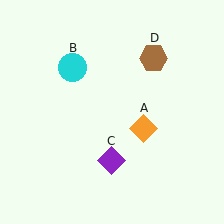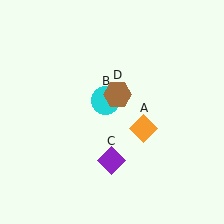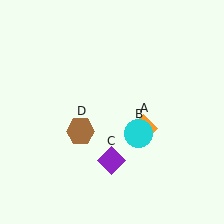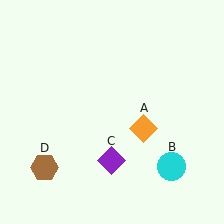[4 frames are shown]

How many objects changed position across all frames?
2 objects changed position: cyan circle (object B), brown hexagon (object D).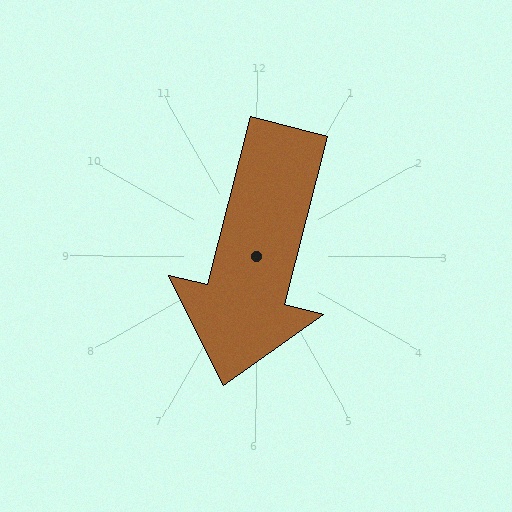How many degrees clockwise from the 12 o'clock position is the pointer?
Approximately 194 degrees.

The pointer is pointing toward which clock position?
Roughly 6 o'clock.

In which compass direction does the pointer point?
South.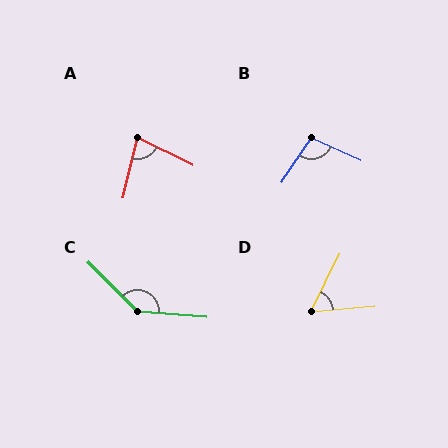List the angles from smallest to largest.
D (59°), A (77°), B (99°), C (139°).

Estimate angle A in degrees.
Approximately 77 degrees.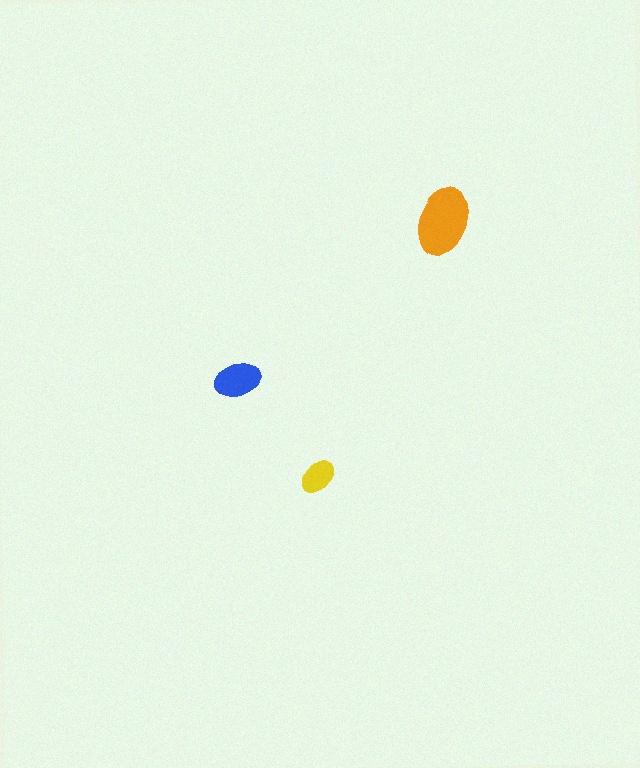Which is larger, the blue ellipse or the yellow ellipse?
The blue one.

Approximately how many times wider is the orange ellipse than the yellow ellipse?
About 2 times wider.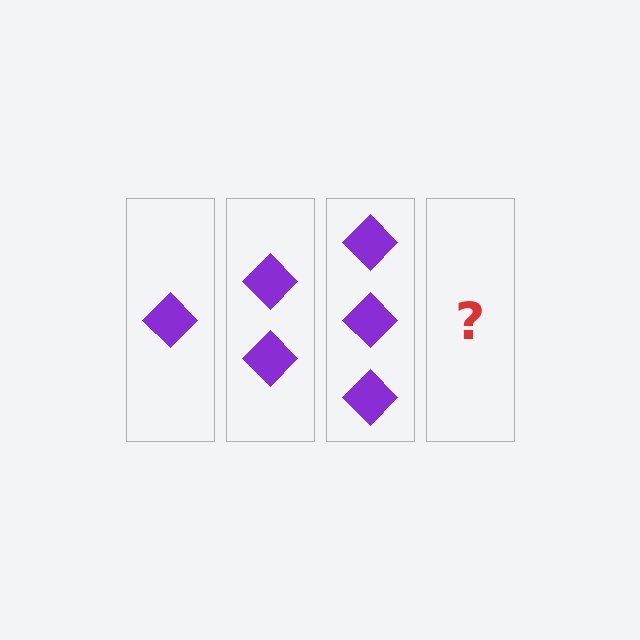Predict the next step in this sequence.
The next step is 4 diamonds.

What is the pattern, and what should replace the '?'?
The pattern is that each step adds one more diamond. The '?' should be 4 diamonds.